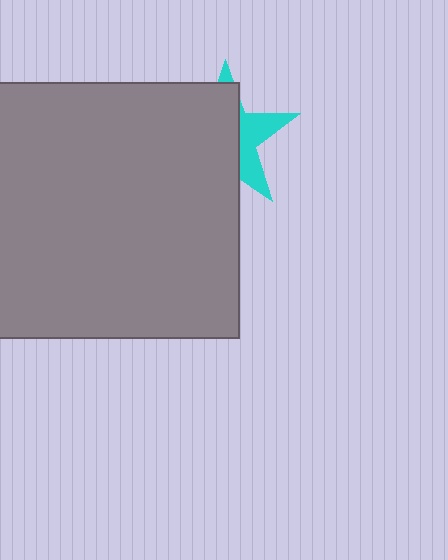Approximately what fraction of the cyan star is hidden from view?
Roughly 66% of the cyan star is hidden behind the gray square.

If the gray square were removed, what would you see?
You would see the complete cyan star.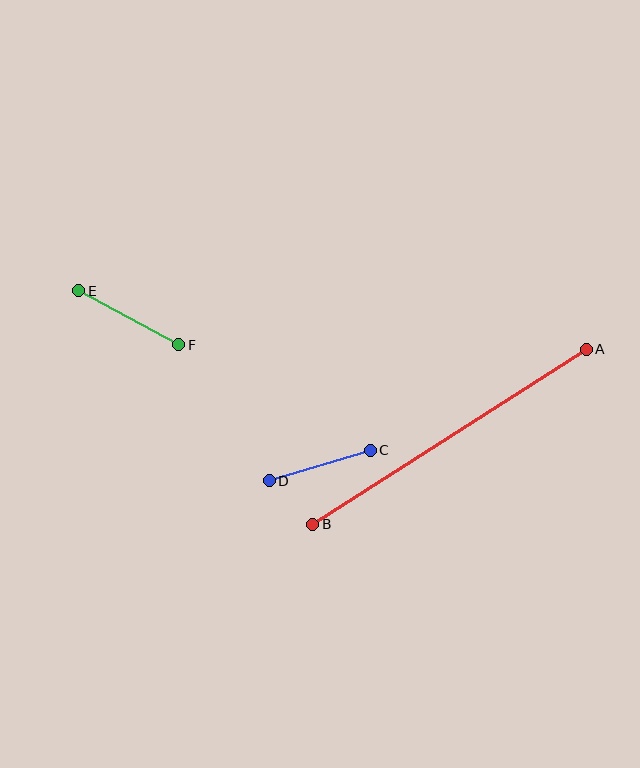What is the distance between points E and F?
The distance is approximately 113 pixels.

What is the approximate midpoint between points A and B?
The midpoint is at approximately (449, 437) pixels.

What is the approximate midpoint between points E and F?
The midpoint is at approximately (129, 318) pixels.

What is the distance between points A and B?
The distance is approximately 325 pixels.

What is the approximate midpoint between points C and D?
The midpoint is at approximately (320, 466) pixels.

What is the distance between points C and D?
The distance is approximately 105 pixels.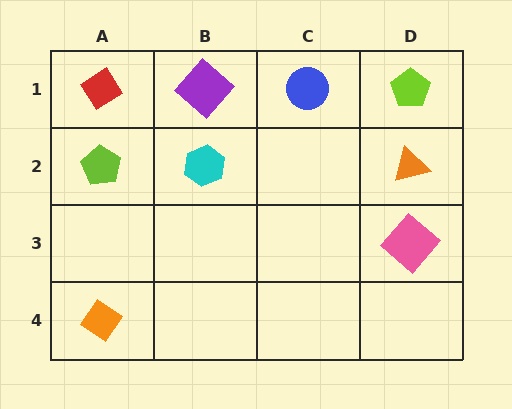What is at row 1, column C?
A blue circle.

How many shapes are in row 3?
1 shape.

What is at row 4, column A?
An orange diamond.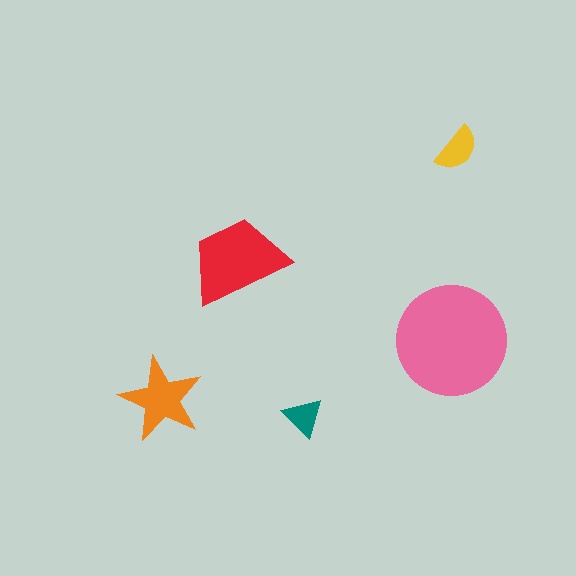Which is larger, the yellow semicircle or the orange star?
The orange star.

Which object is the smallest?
The teal triangle.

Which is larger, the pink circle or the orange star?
The pink circle.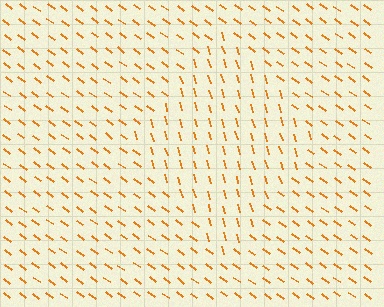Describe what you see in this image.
The image is filled with small orange line segments. A diamond region in the image has lines oriented differently from the surrounding lines, creating a visible texture boundary.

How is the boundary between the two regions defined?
The boundary is defined purely by a change in line orientation (approximately 38 degrees difference). All lines are the same color and thickness.